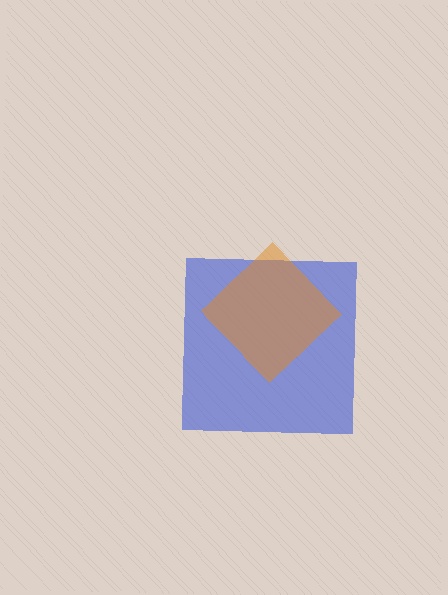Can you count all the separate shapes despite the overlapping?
Yes, there are 2 separate shapes.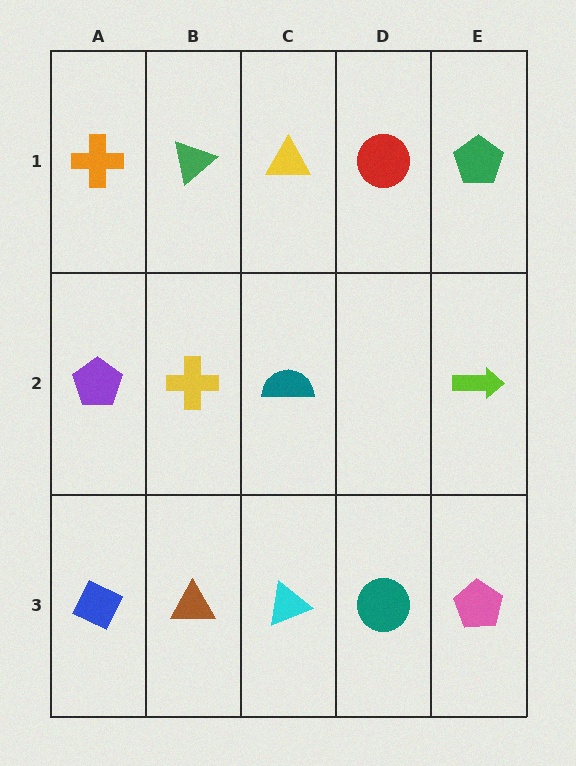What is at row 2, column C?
A teal semicircle.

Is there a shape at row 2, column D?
No, that cell is empty.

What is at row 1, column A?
An orange cross.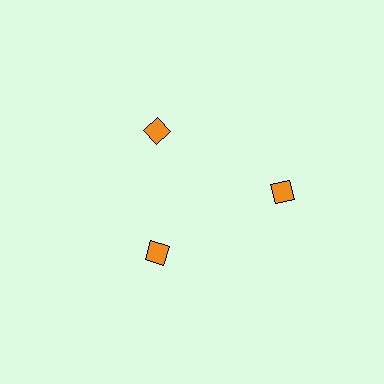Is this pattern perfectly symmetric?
No. The 3 orange diamonds are arranged in a ring, but one element near the 3 o'clock position is pushed outward from the center, breaking the 3-fold rotational symmetry.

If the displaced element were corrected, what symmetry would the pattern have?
It would have 3-fold rotational symmetry — the pattern would map onto itself every 120 degrees.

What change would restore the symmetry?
The symmetry would be restored by moving it inward, back onto the ring so that all 3 diamonds sit at equal angles and equal distance from the center.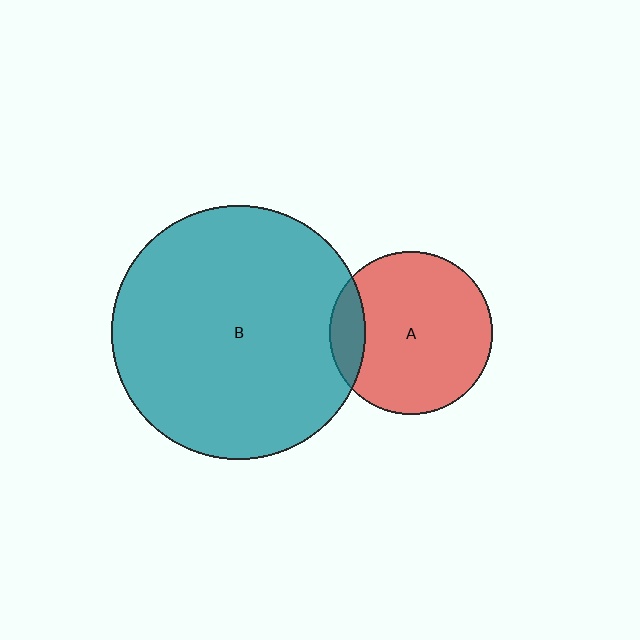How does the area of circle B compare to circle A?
Approximately 2.4 times.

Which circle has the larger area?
Circle B (teal).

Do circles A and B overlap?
Yes.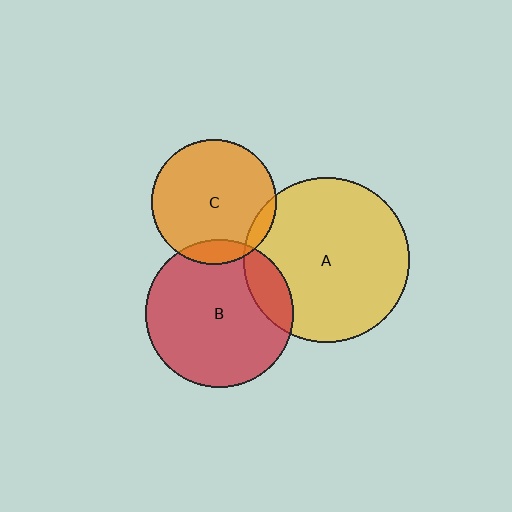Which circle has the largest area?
Circle A (yellow).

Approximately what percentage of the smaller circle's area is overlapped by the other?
Approximately 15%.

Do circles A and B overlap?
Yes.